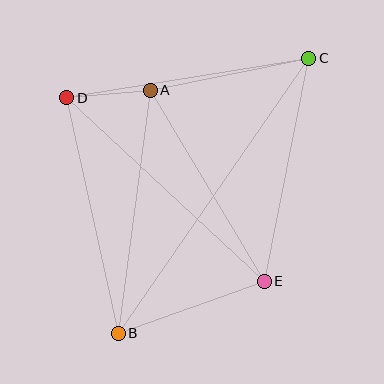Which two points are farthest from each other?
Points B and C are farthest from each other.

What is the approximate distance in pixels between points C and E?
The distance between C and E is approximately 228 pixels.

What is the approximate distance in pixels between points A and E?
The distance between A and E is approximately 223 pixels.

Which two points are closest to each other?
Points A and D are closest to each other.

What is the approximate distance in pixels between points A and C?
The distance between A and C is approximately 162 pixels.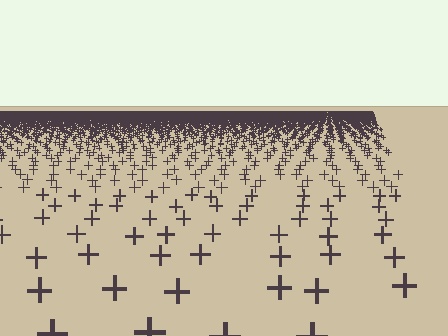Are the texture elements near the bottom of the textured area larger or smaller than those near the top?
Larger. Near the bottom, elements are closer to the viewer and appear at a bigger on-screen size.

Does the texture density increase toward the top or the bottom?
Density increases toward the top.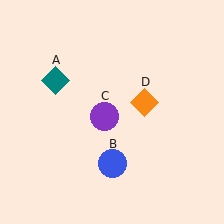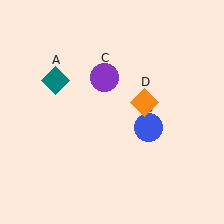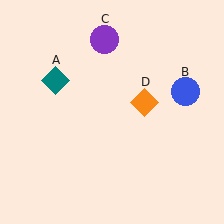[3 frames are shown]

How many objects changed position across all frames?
2 objects changed position: blue circle (object B), purple circle (object C).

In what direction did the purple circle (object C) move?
The purple circle (object C) moved up.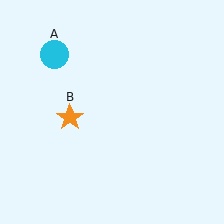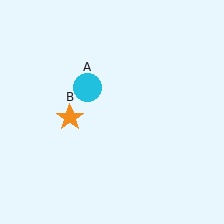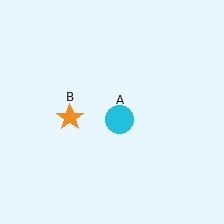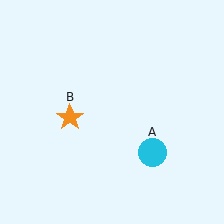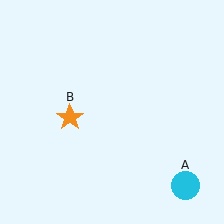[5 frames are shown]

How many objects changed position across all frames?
1 object changed position: cyan circle (object A).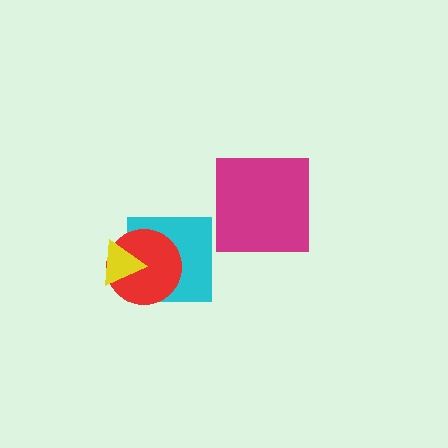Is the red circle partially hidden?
Yes, it is partially covered by another shape.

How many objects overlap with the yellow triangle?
2 objects overlap with the yellow triangle.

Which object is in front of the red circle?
The yellow triangle is in front of the red circle.